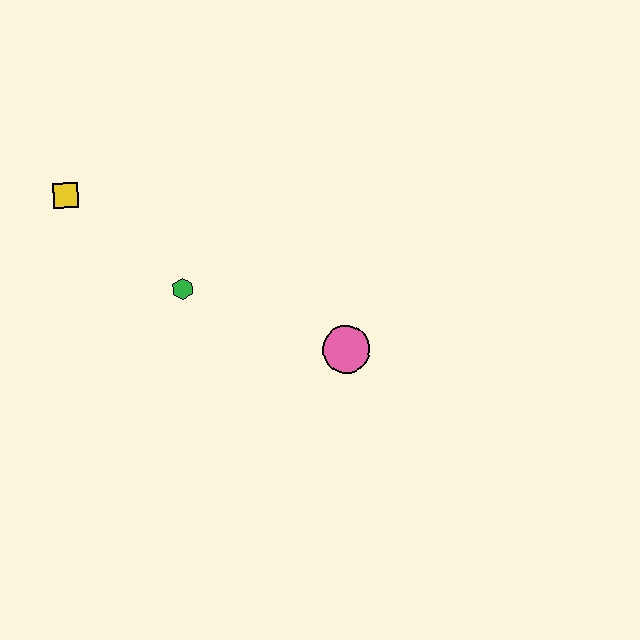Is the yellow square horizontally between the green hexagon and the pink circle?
No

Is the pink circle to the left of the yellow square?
No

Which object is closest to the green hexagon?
The yellow square is closest to the green hexagon.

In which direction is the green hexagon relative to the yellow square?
The green hexagon is to the right of the yellow square.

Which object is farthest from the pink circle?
The yellow square is farthest from the pink circle.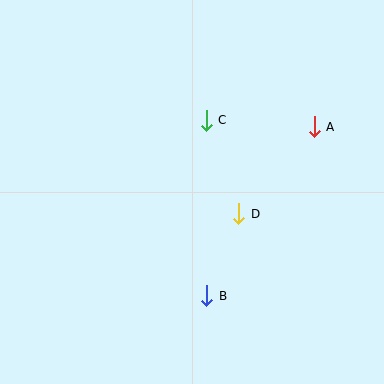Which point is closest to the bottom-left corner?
Point B is closest to the bottom-left corner.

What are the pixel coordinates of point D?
Point D is at (239, 214).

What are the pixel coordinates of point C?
Point C is at (206, 120).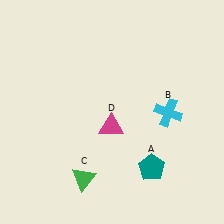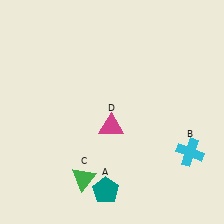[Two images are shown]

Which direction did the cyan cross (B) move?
The cyan cross (B) moved down.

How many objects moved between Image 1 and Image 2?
2 objects moved between the two images.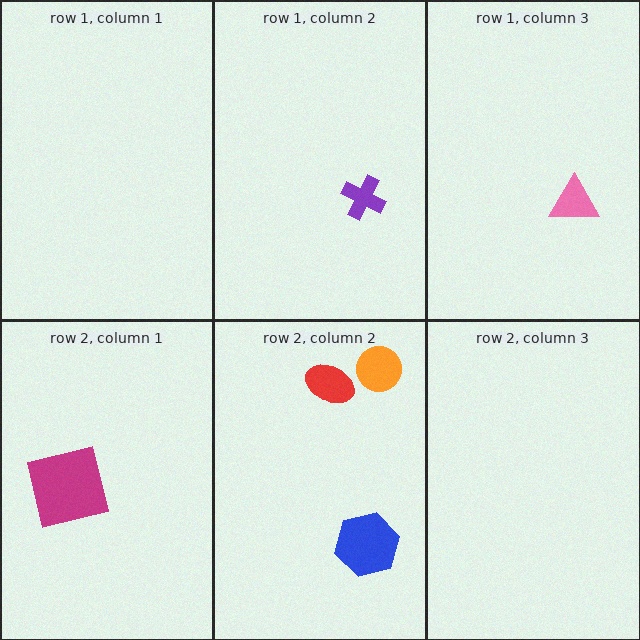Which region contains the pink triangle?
The row 1, column 3 region.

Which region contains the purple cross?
The row 1, column 2 region.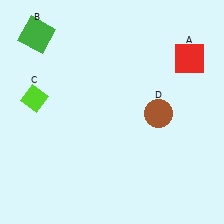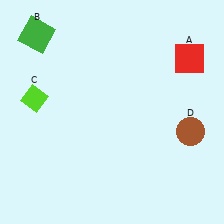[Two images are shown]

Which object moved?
The brown circle (D) moved right.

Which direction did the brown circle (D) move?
The brown circle (D) moved right.